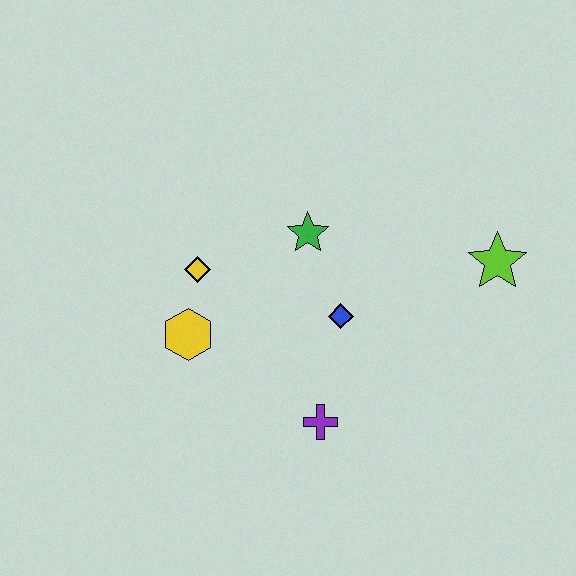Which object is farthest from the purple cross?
The lime star is farthest from the purple cross.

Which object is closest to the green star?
The blue diamond is closest to the green star.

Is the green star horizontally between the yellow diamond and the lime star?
Yes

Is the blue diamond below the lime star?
Yes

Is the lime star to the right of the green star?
Yes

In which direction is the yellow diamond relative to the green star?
The yellow diamond is to the left of the green star.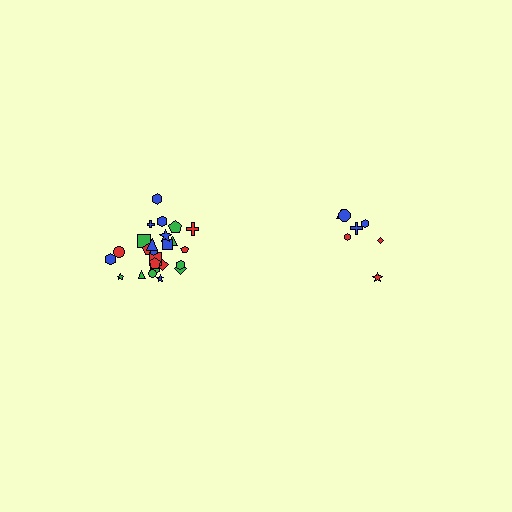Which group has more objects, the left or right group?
The left group.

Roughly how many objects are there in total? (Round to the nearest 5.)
Roughly 30 objects in total.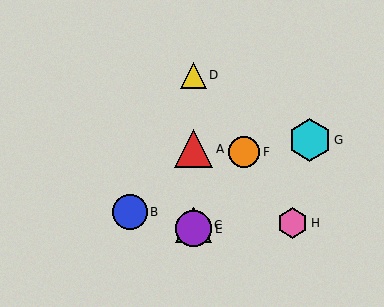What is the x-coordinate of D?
Object D is at x≈194.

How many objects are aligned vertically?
4 objects (A, C, D, E) are aligned vertically.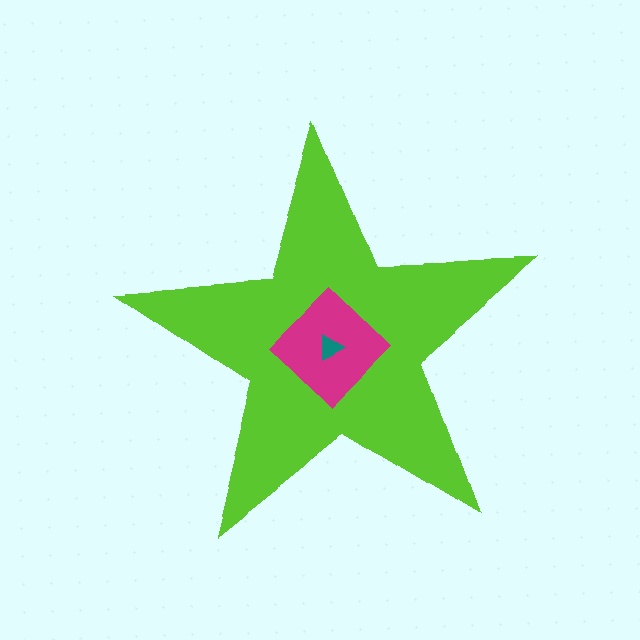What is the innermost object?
The teal triangle.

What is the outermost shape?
The lime star.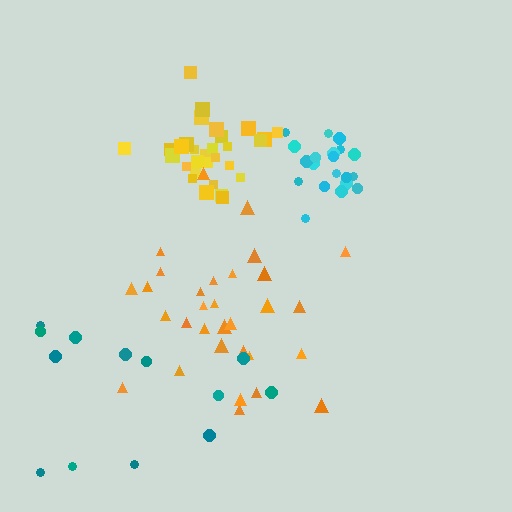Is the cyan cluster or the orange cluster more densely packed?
Cyan.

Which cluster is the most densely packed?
Yellow.